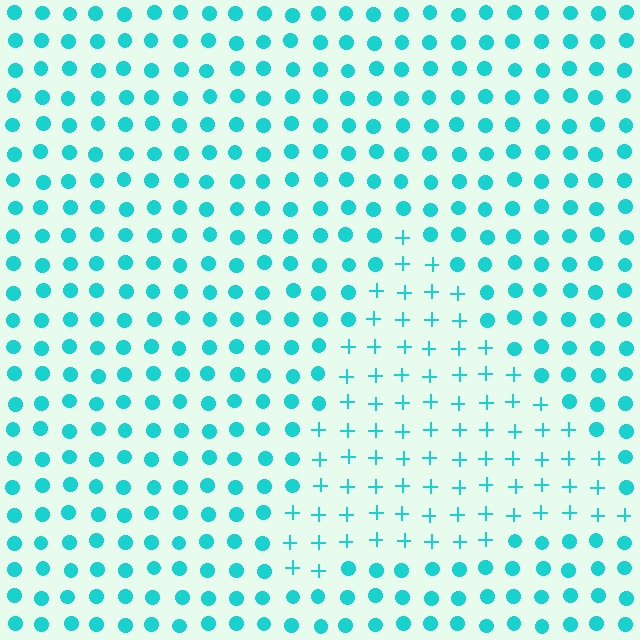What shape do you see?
I see a triangle.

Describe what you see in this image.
The image is filled with small cyan elements arranged in a uniform grid. A triangle-shaped region contains plus signs, while the surrounding area contains circles. The boundary is defined purely by the change in element shape.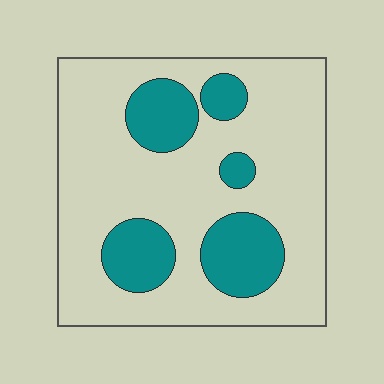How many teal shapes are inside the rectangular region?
5.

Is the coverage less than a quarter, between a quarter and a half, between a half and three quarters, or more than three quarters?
Less than a quarter.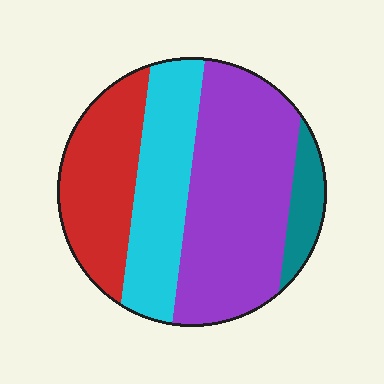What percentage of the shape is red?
Red takes up about one quarter (1/4) of the shape.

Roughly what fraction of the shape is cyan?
Cyan takes up about one quarter (1/4) of the shape.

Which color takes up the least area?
Teal, at roughly 10%.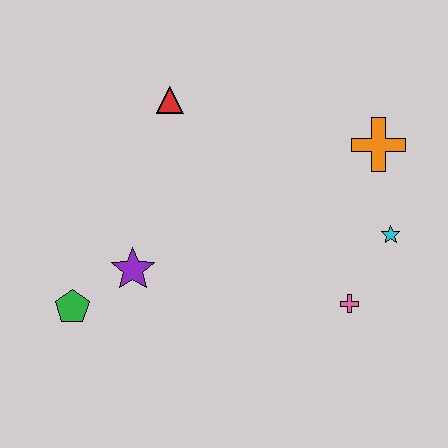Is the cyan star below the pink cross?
No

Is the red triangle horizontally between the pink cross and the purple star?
Yes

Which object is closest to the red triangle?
The purple star is closest to the red triangle.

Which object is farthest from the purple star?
The orange cross is farthest from the purple star.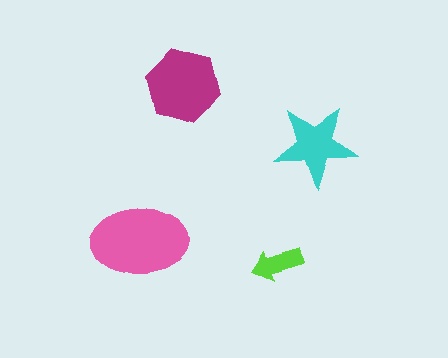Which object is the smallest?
The lime arrow.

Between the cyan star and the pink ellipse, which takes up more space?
The pink ellipse.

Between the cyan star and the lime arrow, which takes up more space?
The cyan star.